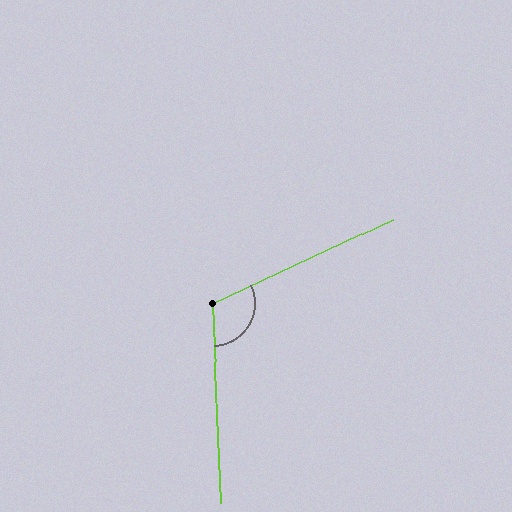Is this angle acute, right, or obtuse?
It is obtuse.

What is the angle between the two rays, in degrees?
Approximately 113 degrees.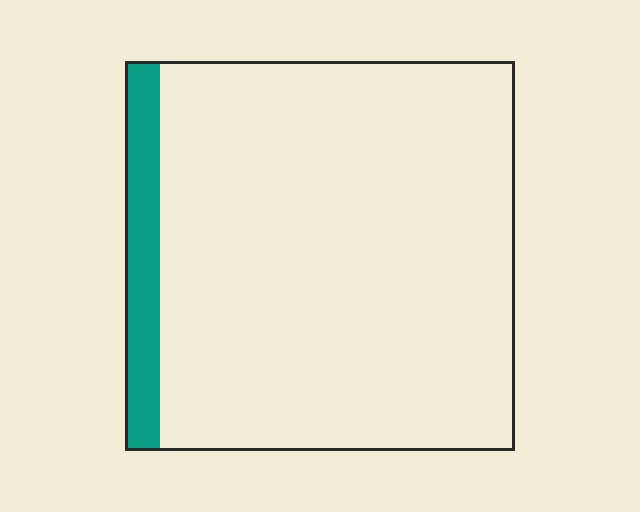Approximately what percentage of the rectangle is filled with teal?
Approximately 10%.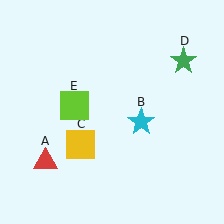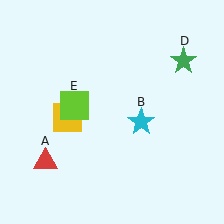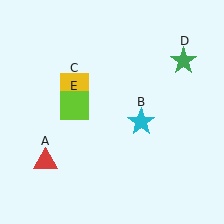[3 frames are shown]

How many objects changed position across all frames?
1 object changed position: yellow square (object C).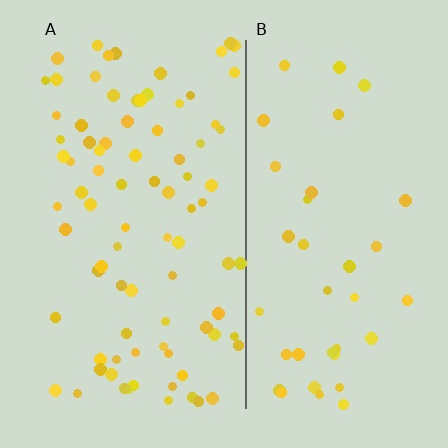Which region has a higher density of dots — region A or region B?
A (the left).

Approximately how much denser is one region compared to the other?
Approximately 2.2× — region A over region B.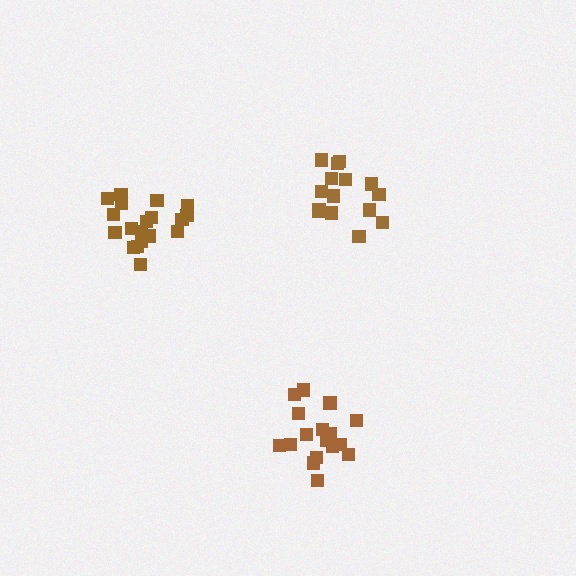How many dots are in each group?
Group 1: 17 dots, Group 2: 15 dots, Group 3: 19 dots (51 total).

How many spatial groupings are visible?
There are 3 spatial groupings.